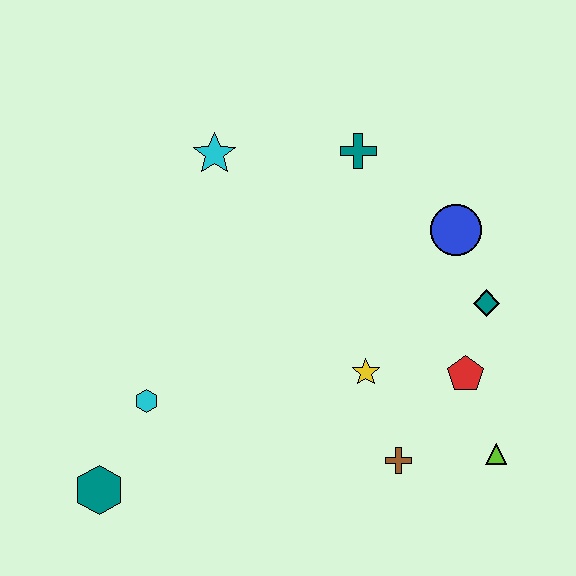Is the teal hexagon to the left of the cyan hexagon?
Yes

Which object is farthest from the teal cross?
The teal hexagon is farthest from the teal cross.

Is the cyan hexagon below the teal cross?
Yes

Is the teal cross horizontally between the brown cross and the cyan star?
Yes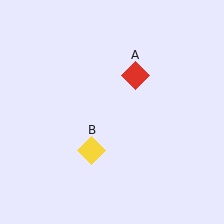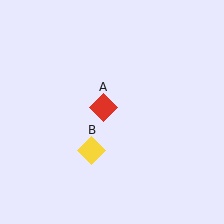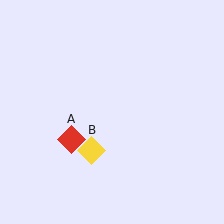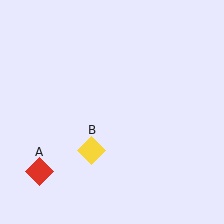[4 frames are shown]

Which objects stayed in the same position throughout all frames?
Yellow diamond (object B) remained stationary.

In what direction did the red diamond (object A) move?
The red diamond (object A) moved down and to the left.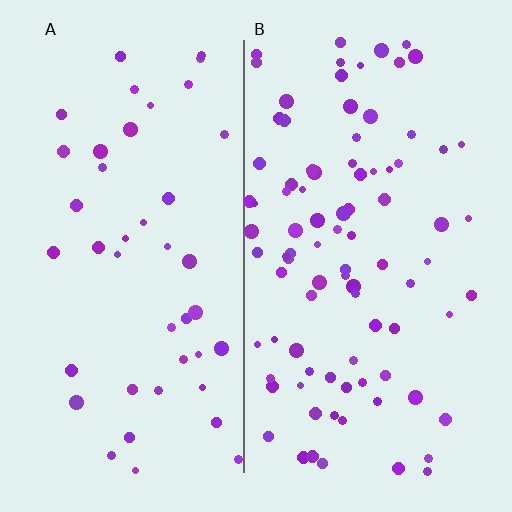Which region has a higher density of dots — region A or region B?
B (the right).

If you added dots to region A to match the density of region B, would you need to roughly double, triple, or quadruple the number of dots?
Approximately double.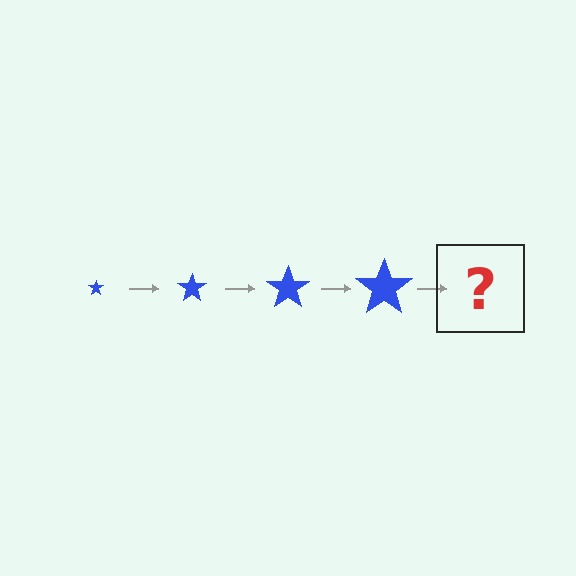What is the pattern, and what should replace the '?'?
The pattern is that the star gets progressively larger each step. The '?' should be a blue star, larger than the previous one.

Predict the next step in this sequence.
The next step is a blue star, larger than the previous one.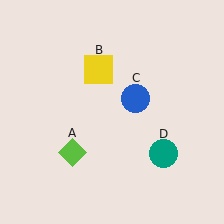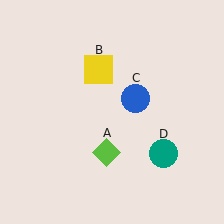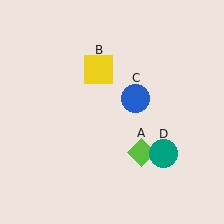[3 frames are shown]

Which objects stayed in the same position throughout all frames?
Yellow square (object B) and blue circle (object C) and teal circle (object D) remained stationary.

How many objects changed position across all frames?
1 object changed position: lime diamond (object A).